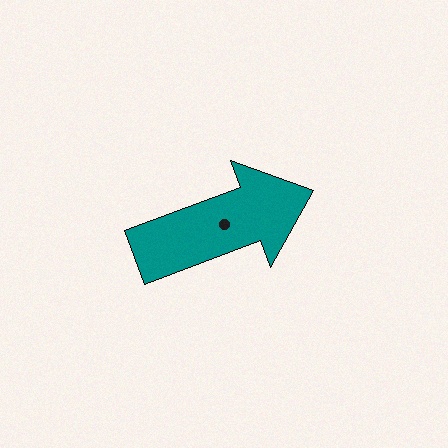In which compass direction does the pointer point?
East.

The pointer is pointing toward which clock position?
Roughly 2 o'clock.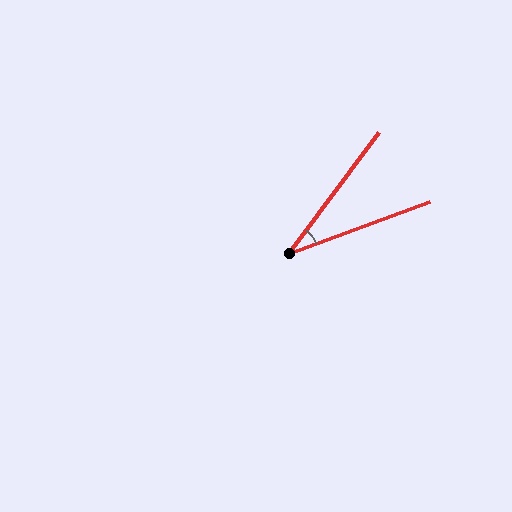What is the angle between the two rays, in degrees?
Approximately 33 degrees.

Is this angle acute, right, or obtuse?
It is acute.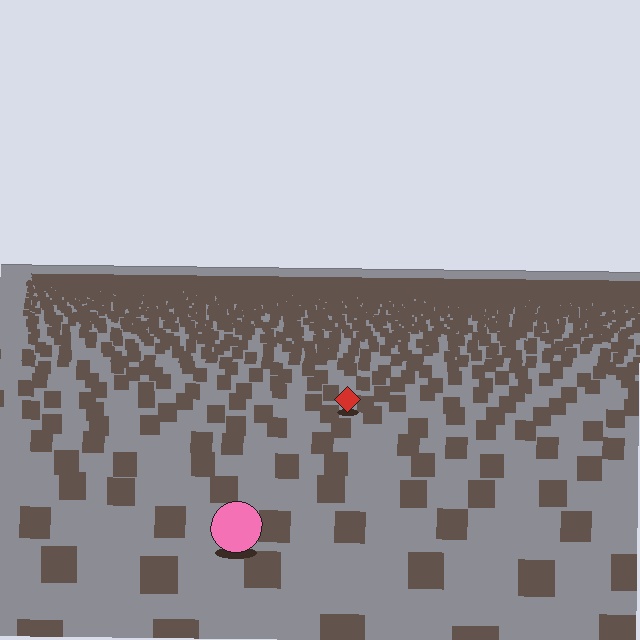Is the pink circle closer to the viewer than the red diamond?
Yes. The pink circle is closer — you can tell from the texture gradient: the ground texture is coarser near it.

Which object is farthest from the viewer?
The red diamond is farthest from the viewer. It appears smaller and the ground texture around it is denser.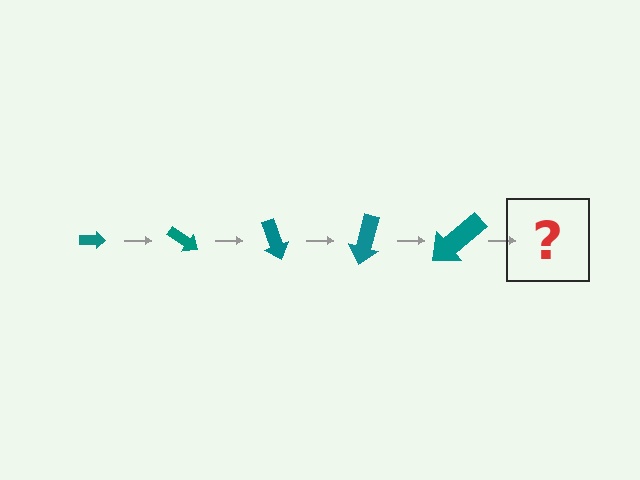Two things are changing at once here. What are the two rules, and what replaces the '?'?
The two rules are that the arrow grows larger each step and it rotates 35 degrees each step. The '?' should be an arrow, larger than the previous one and rotated 175 degrees from the start.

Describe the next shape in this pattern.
It should be an arrow, larger than the previous one and rotated 175 degrees from the start.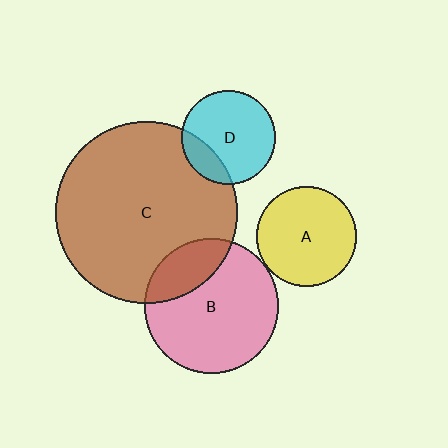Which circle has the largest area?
Circle C (brown).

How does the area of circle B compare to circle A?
Approximately 1.8 times.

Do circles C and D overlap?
Yes.